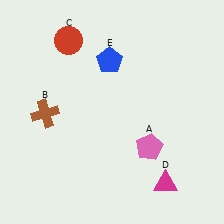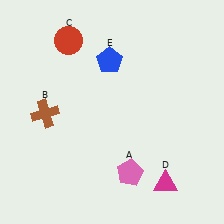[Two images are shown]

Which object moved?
The pink pentagon (A) moved down.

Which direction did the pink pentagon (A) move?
The pink pentagon (A) moved down.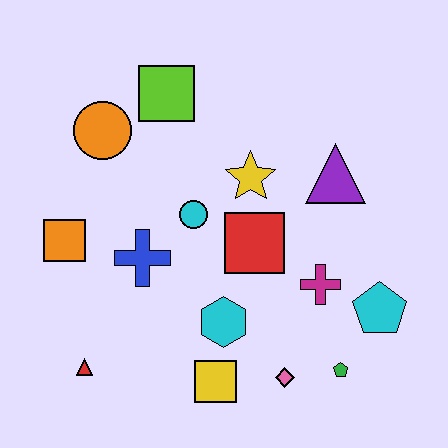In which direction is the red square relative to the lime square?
The red square is below the lime square.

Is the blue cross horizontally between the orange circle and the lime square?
Yes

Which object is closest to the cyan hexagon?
The yellow square is closest to the cyan hexagon.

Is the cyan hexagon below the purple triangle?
Yes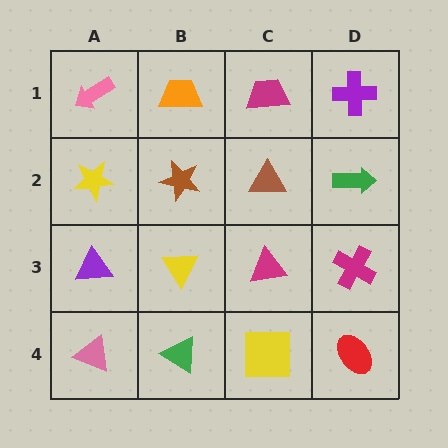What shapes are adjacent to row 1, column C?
A brown triangle (row 2, column C), an orange trapezoid (row 1, column B), a purple cross (row 1, column D).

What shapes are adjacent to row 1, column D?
A green arrow (row 2, column D), a magenta trapezoid (row 1, column C).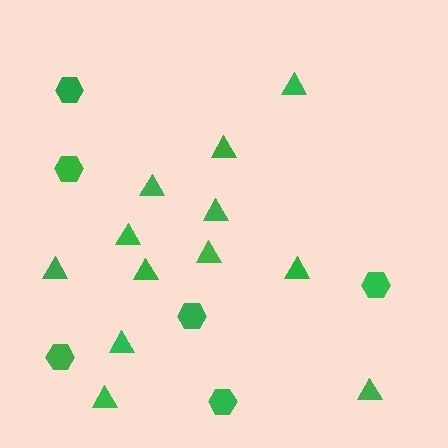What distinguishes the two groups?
There are 2 groups: one group of hexagons (6) and one group of triangles (12).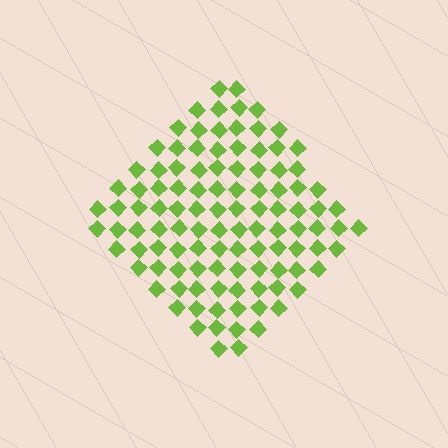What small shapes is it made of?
It is made of small diamonds.